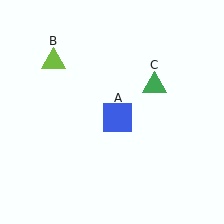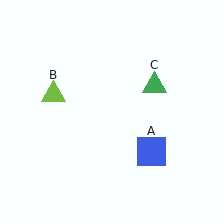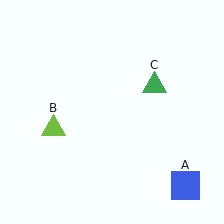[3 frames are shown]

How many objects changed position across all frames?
2 objects changed position: blue square (object A), lime triangle (object B).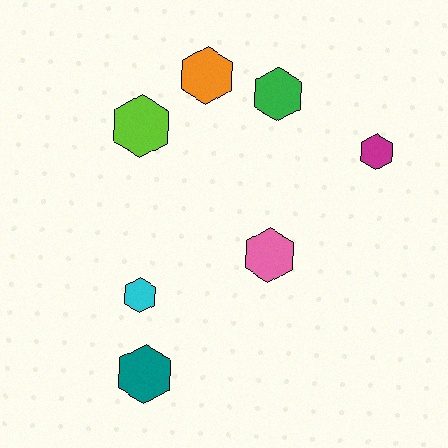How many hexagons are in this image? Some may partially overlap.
There are 7 hexagons.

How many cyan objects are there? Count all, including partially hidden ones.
There is 1 cyan object.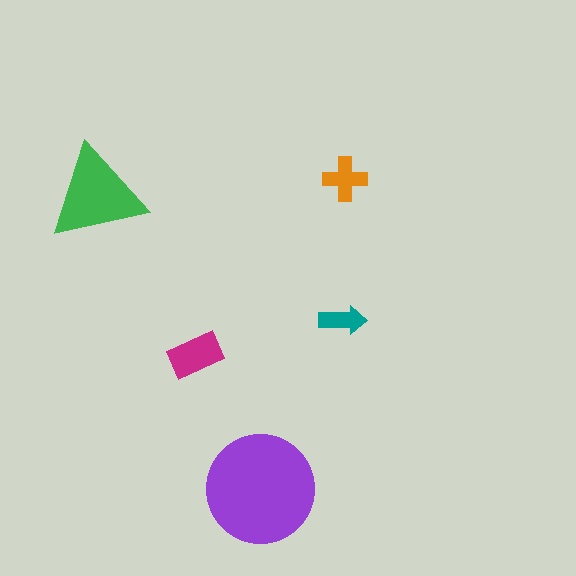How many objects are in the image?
There are 5 objects in the image.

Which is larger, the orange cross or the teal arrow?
The orange cross.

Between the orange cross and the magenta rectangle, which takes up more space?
The magenta rectangle.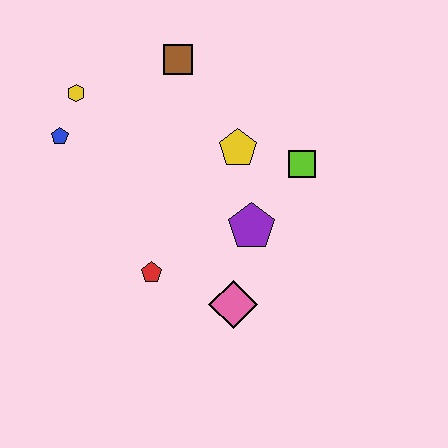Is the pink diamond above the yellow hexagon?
No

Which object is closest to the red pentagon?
The pink diamond is closest to the red pentagon.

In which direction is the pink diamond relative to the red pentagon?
The pink diamond is to the right of the red pentagon.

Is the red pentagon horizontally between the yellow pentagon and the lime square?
No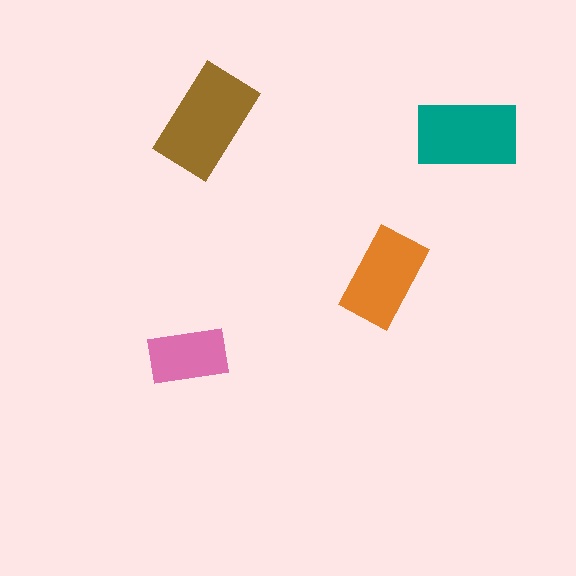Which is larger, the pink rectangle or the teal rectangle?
The teal one.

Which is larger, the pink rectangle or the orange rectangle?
The orange one.